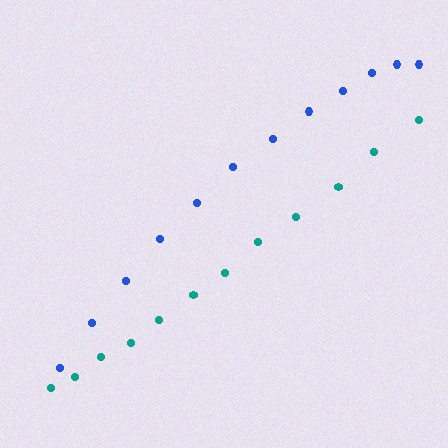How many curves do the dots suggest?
There are 2 distinct paths.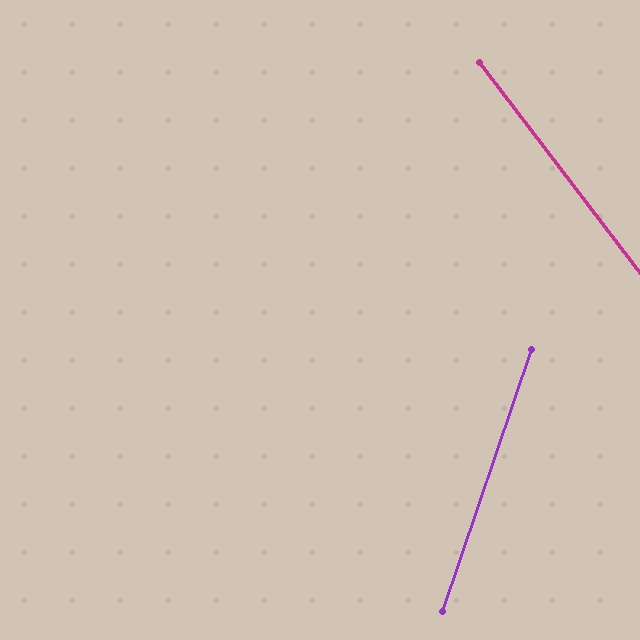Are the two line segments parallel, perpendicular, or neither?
Neither parallel nor perpendicular — they differ by about 56°.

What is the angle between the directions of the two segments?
Approximately 56 degrees.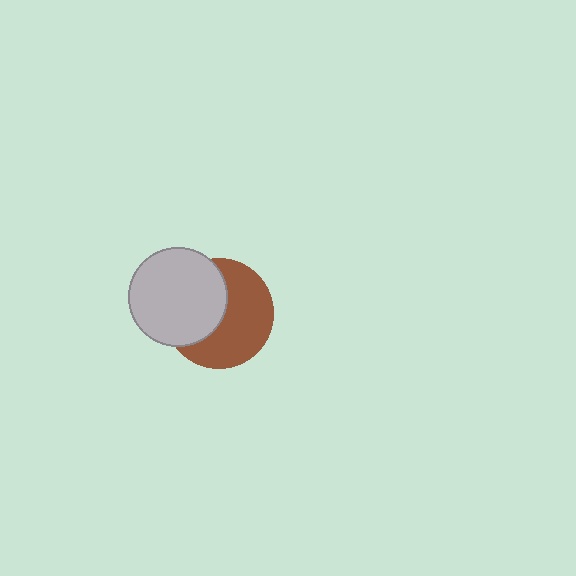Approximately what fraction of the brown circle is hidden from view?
Roughly 43% of the brown circle is hidden behind the light gray circle.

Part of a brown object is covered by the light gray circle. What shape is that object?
It is a circle.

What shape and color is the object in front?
The object in front is a light gray circle.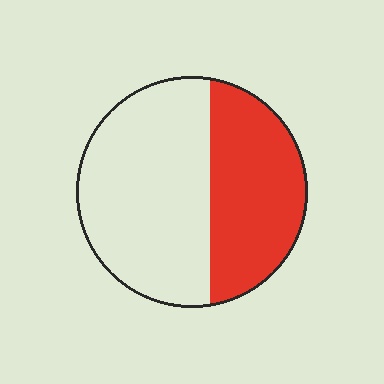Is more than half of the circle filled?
No.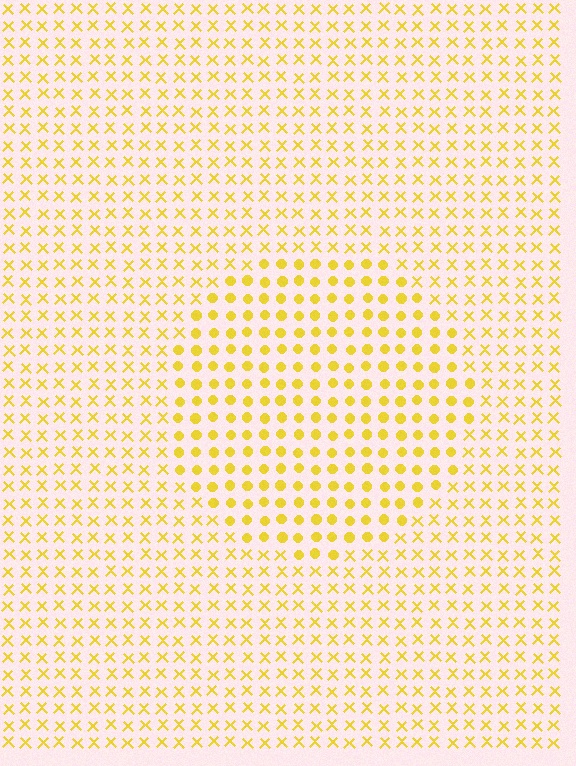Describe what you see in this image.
The image is filled with small yellow elements arranged in a uniform grid. A circle-shaped region contains circles, while the surrounding area contains X marks. The boundary is defined purely by the change in element shape.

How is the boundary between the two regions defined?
The boundary is defined by a change in element shape: circles inside vs. X marks outside. All elements share the same color and spacing.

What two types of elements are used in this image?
The image uses circles inside the circle region and X marks outside it.